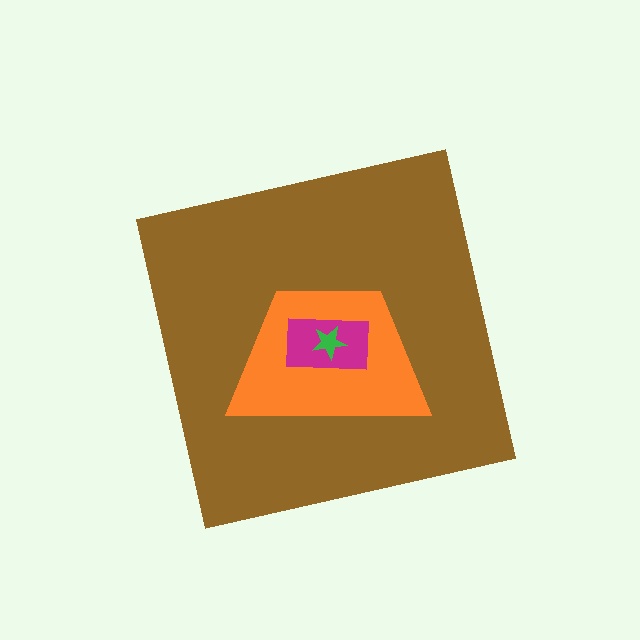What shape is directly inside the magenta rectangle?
The green star.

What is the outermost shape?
The brown square.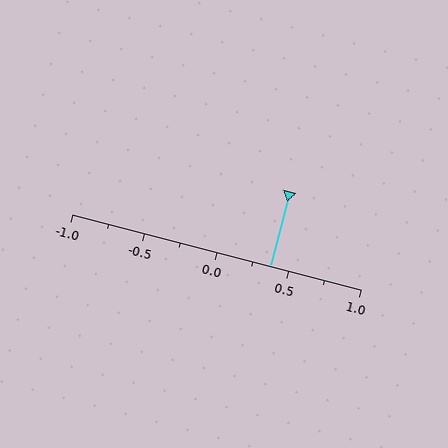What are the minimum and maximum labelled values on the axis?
The axis runs from -1.0 to 1.0.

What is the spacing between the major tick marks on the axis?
The major ticks are spaced 0.5 apart.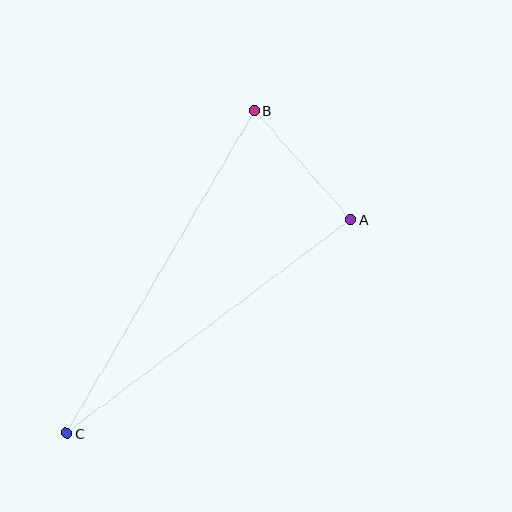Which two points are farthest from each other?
Points B and C are farthest from each other.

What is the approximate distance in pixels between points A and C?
The distance between A and C is approximately 356 pixels.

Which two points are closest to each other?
Points A and B are closest to each other.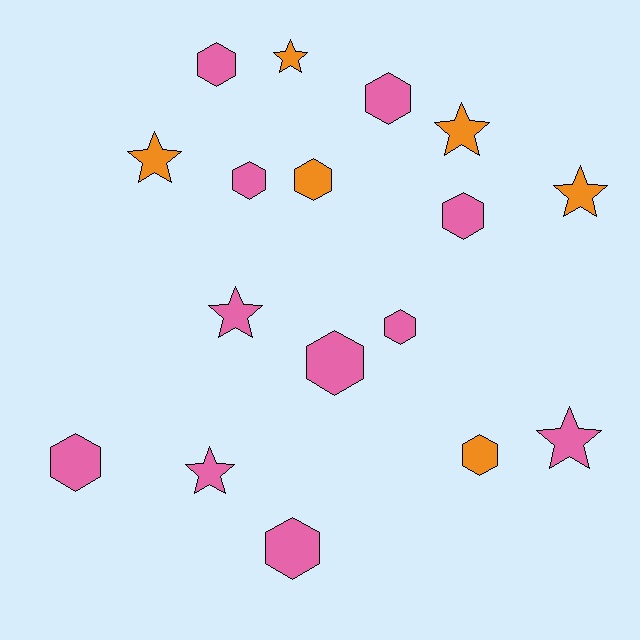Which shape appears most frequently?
Hexagon, with 10 objects.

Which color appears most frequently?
Pink, with 11 objects.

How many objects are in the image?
There are 17 objects.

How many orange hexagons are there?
There are 2 orange hexagons.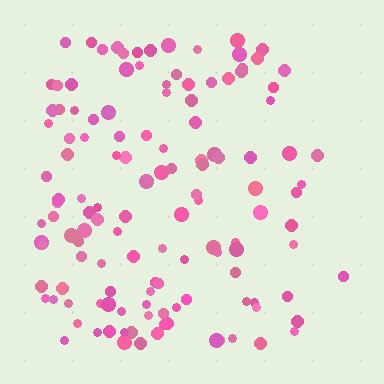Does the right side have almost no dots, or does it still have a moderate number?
Still a moderate number, just noticeably fewer than the left.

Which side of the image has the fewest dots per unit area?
The right.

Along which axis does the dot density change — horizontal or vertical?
Horizontal.